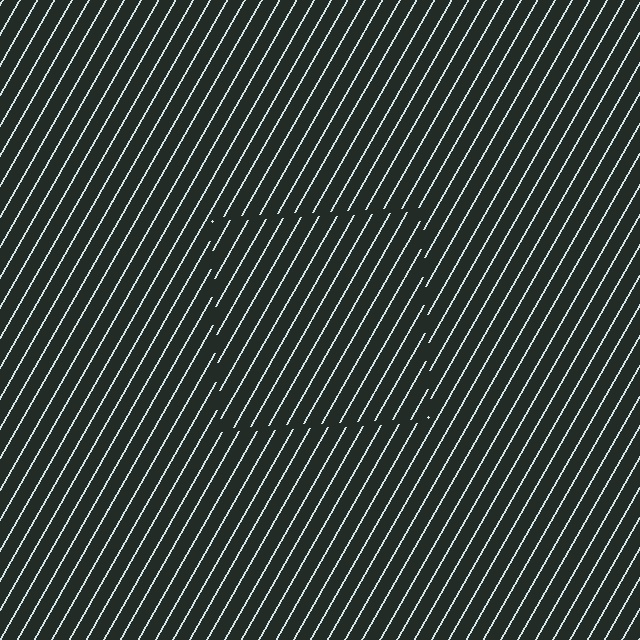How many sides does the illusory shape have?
4 sides — the line-ends trace a square.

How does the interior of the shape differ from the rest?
The interior of the shape contains the same grating, shifted by half a period — the contour is defined by the phase discontinuity where line-ends from the inner and outer gratings abut.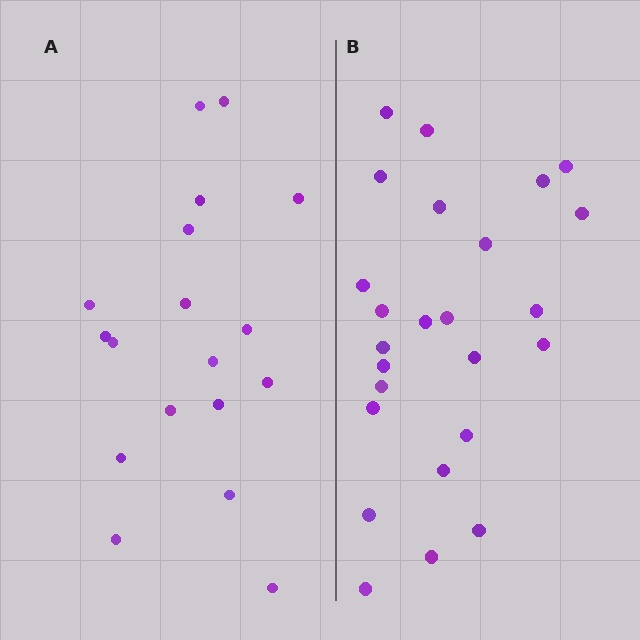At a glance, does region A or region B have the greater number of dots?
Region B (the right region) has more dots.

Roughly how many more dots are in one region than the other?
Region B has roughly 8 or so more dots than region A.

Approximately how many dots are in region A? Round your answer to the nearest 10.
About 20 dots. (The exact count is 18, which rounds to 20.)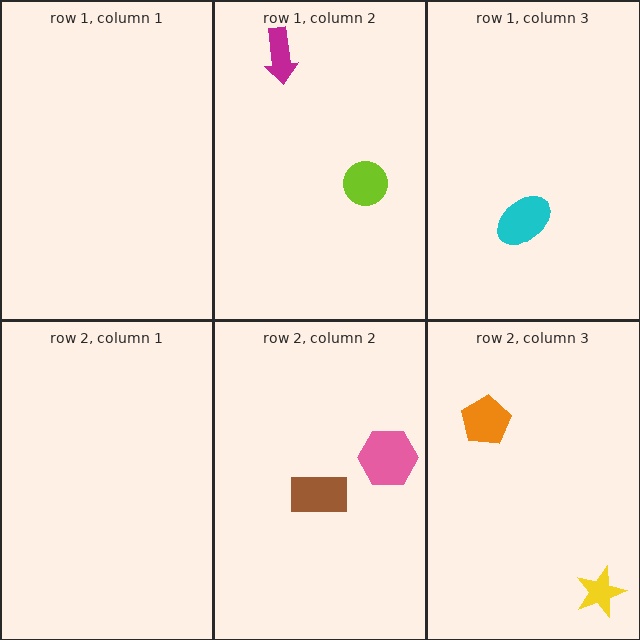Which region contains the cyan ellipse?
The row 1, column 3 region.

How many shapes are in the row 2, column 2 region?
2.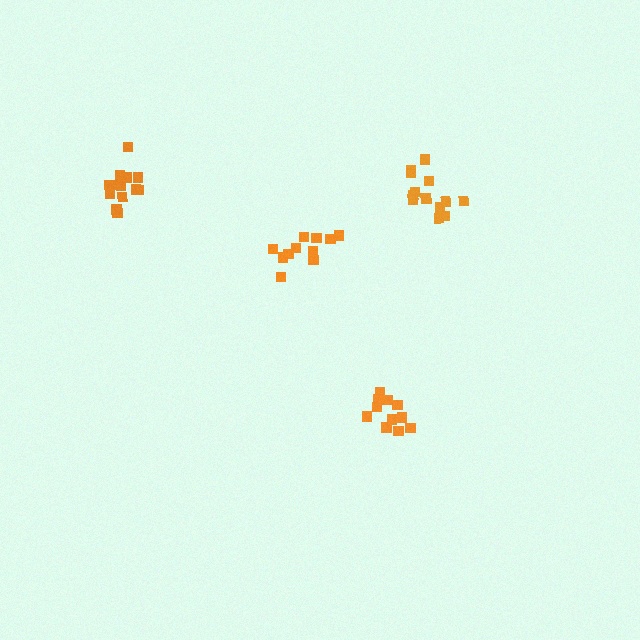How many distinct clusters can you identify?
There are 4 distinct clusters.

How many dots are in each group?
Group 1: 13 dots, Group 2: 13 dots, Group 3: 11 dots, Group 4: 11 dots (48 total).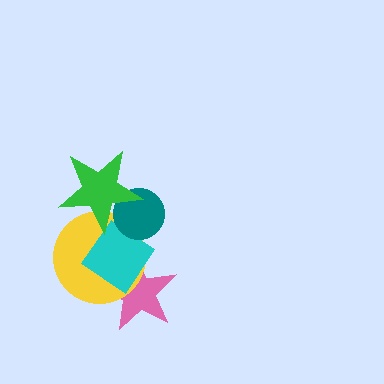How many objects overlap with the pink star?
2 objects overlap with the pink star.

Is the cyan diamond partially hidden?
Yes, it is partially covered by another shape.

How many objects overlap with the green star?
3 objects overlap with the green star.